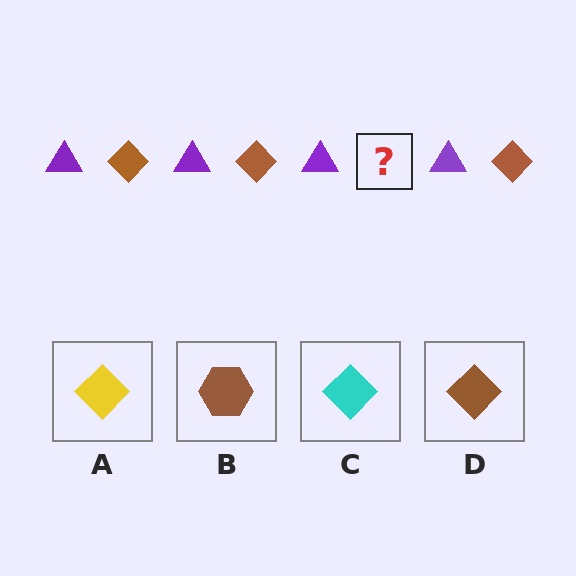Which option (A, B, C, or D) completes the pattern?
D.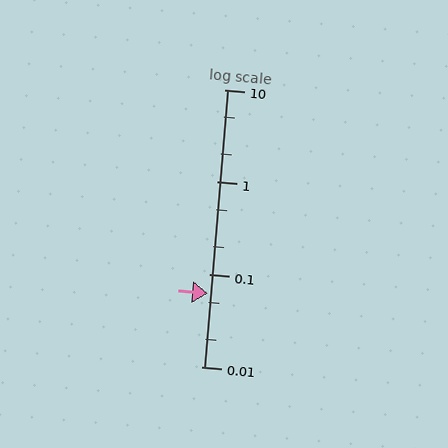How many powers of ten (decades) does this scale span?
The scale spans 3 decades, from 0.01 to 10.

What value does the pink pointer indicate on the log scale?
The pointer indicates approximately 0.062.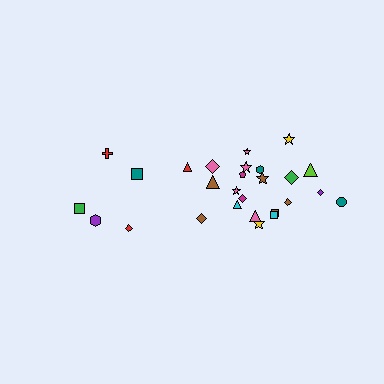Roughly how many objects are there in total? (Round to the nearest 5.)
Roughly 25 objects in total.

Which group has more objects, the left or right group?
The right group.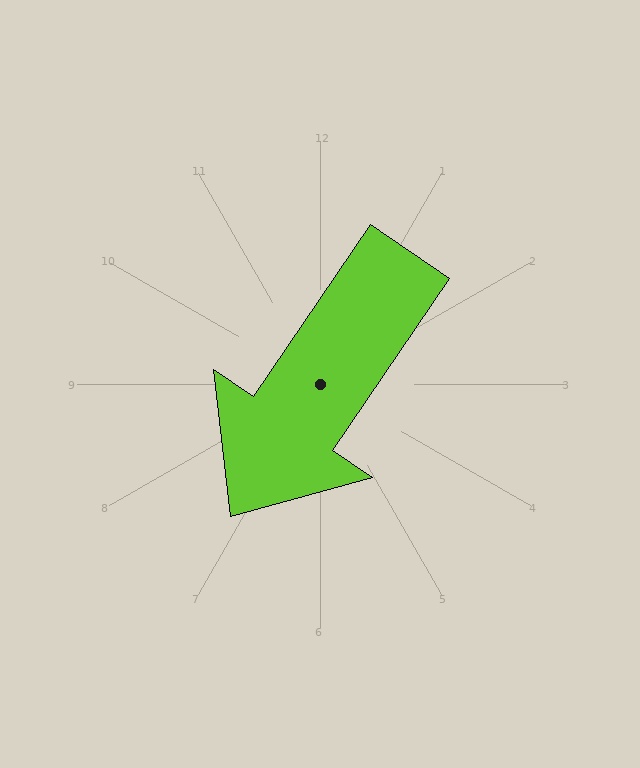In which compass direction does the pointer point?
Southwest.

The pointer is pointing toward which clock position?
Roughly 7 o'clock.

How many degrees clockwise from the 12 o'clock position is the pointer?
Approximately 214 degrees.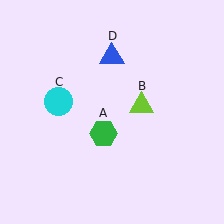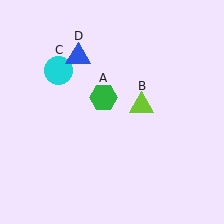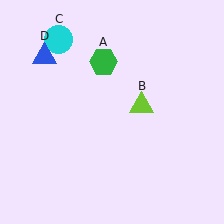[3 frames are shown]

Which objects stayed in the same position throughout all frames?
Lime triangle (object B) remained stationary.